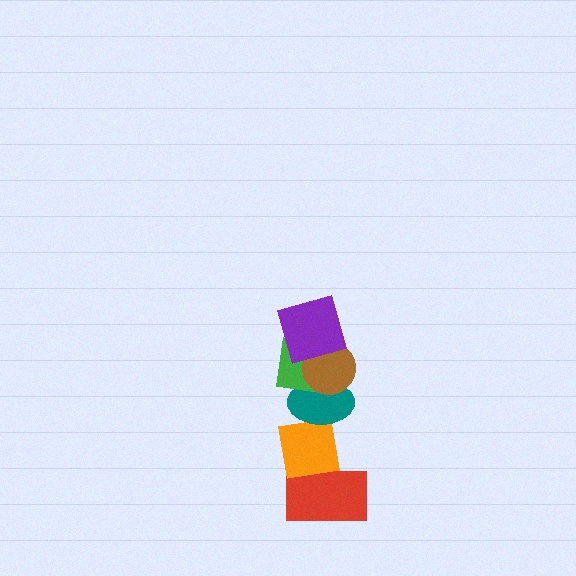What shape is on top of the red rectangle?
The orange square is on top of the red rectangle.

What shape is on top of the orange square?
The teal ellipse is on top of the orange square.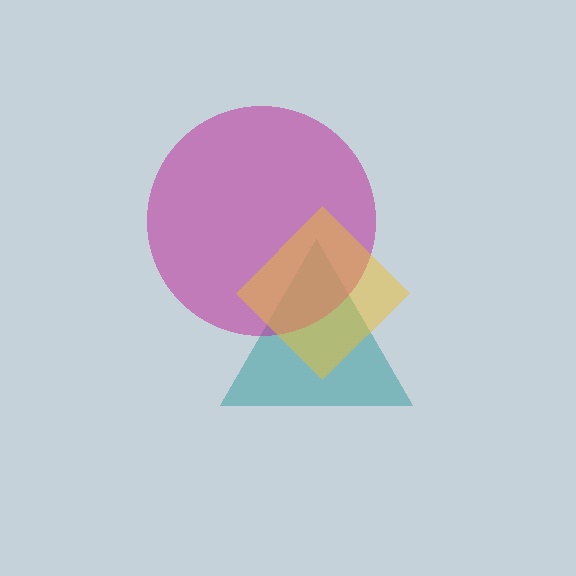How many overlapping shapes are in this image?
There are 3 overlapping shapes in the image.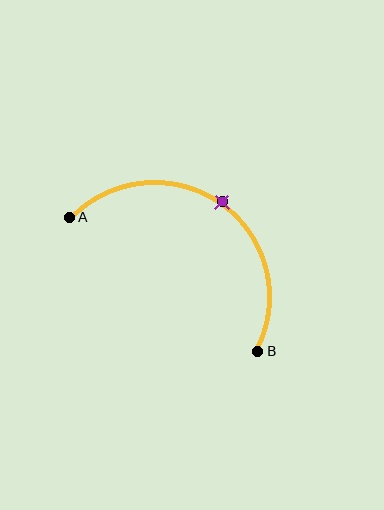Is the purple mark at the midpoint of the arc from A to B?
Yes. The purple mark lies on the arc at equal arc-length from both A and B — it is the arc midpoint.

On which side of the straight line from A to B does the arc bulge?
The arc bulges above and to the right of the straight line connecting A and B.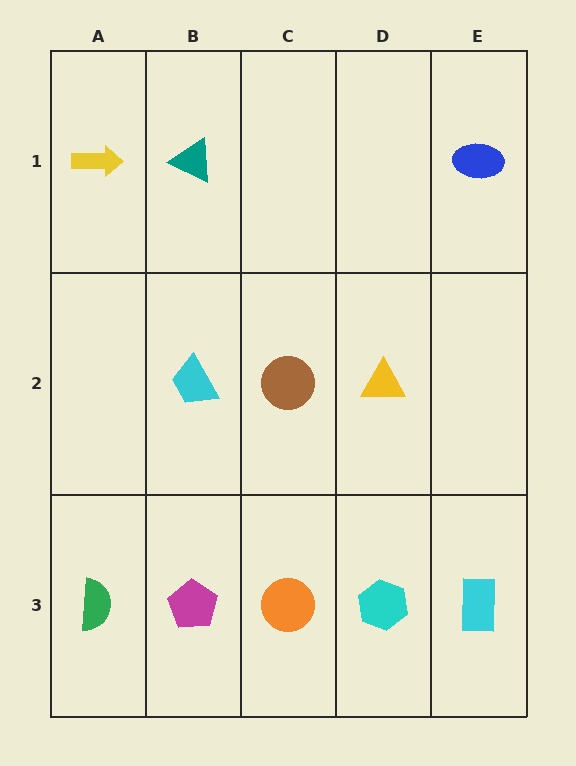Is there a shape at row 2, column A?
No, that cell is empty.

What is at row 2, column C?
A brown circle.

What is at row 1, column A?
A yellow arrow.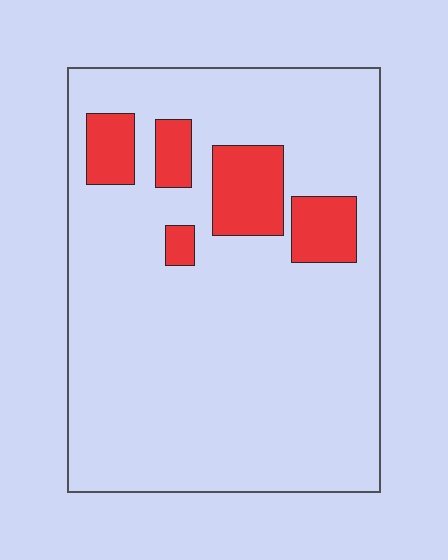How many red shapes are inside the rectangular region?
5.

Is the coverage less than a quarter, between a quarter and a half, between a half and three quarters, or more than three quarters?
Less than a quarter.